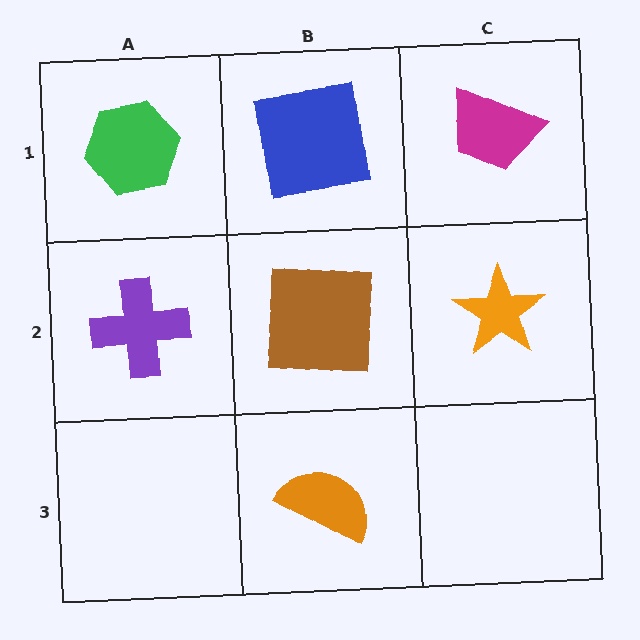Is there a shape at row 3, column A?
No, that cell is empty.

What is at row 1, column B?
A blue square.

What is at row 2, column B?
A brown square.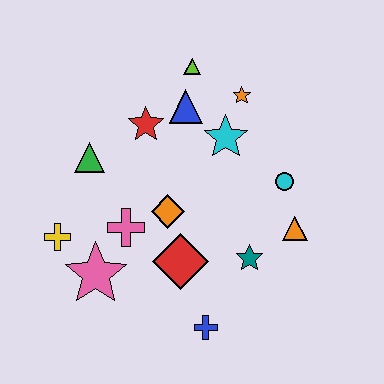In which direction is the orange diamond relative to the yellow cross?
The orange diamond is to the right of the yellow cross.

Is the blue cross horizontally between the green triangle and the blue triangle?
No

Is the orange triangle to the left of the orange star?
No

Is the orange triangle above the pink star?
Yes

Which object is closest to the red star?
The blue triangle is closest to the red star.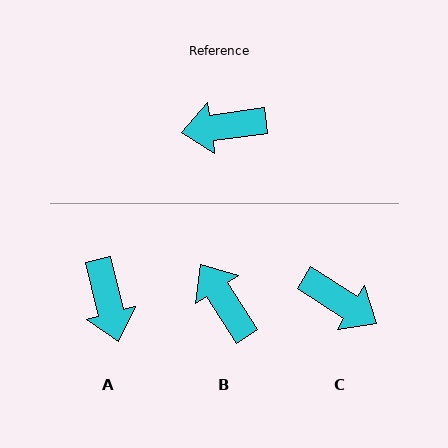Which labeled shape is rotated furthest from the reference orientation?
C, about 140 degrees away.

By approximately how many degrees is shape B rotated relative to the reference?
Approximately 65 degrees clockwise.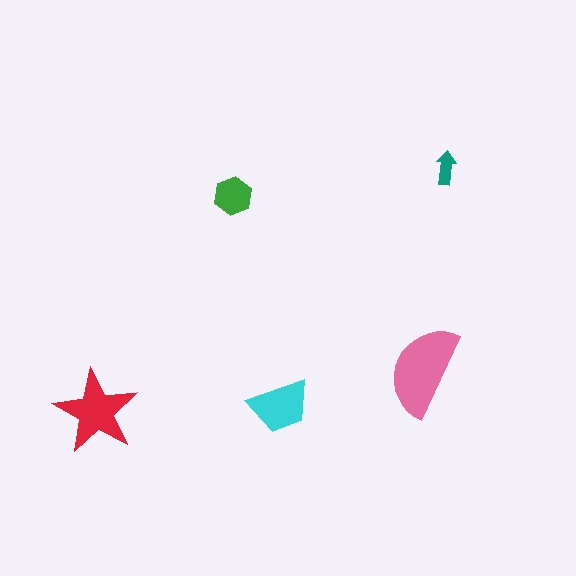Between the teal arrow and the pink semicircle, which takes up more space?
The pink semicircle.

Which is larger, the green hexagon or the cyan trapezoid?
The cyan trapezoid.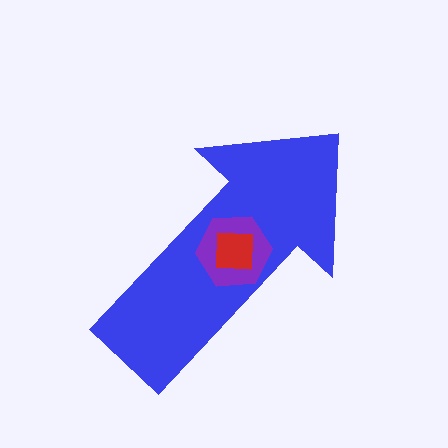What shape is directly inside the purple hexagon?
The red square.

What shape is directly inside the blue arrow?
The purple hexagon.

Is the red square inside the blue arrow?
Yes.